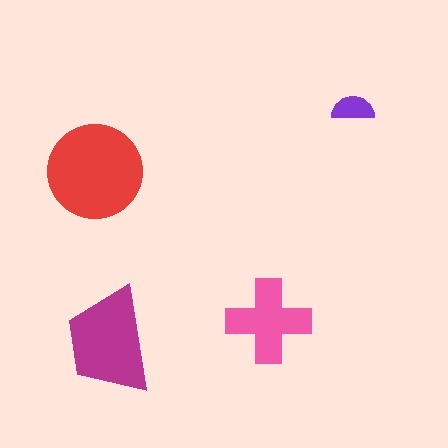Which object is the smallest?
The purple semicircle.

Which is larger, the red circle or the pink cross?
The red circle.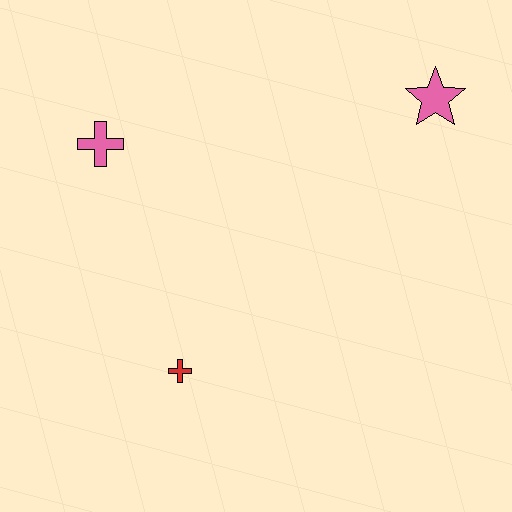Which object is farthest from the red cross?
The pink star is farthest from the red cross.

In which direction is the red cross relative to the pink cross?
The red cross is below the pink cross.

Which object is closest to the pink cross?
The red cross is closest to the pink cross.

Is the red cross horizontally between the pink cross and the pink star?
Yes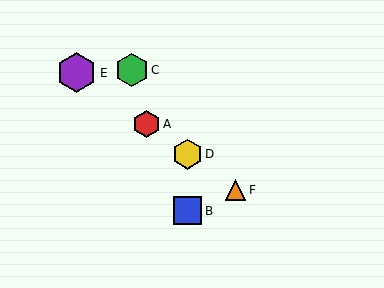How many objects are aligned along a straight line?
4 objects (A, D, E, F) are aligned along a straight line.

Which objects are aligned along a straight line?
Objects A, D, E, F are aligned along a straight line.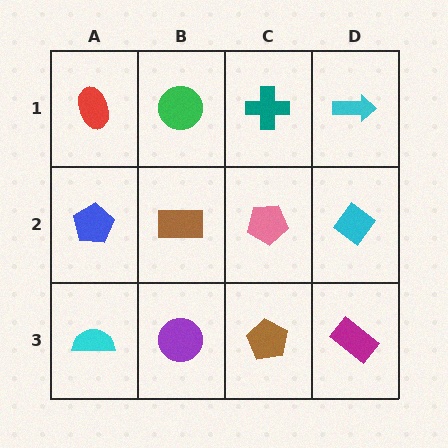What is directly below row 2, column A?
A cyan semicircle.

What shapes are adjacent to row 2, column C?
A teal cross (row 1, column C), a brown pentagon (row 3, column C), a brown rectangle (row 2, column B), a cyan diamond (row 2, column D).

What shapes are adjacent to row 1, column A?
A blue pentagon (row 2, column A), a green circle (row 1, column B).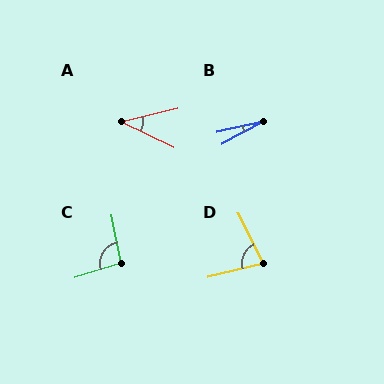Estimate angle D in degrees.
Approximately 77 degrees.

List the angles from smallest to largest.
B (16°), A (39°), D (77°), C (97°).